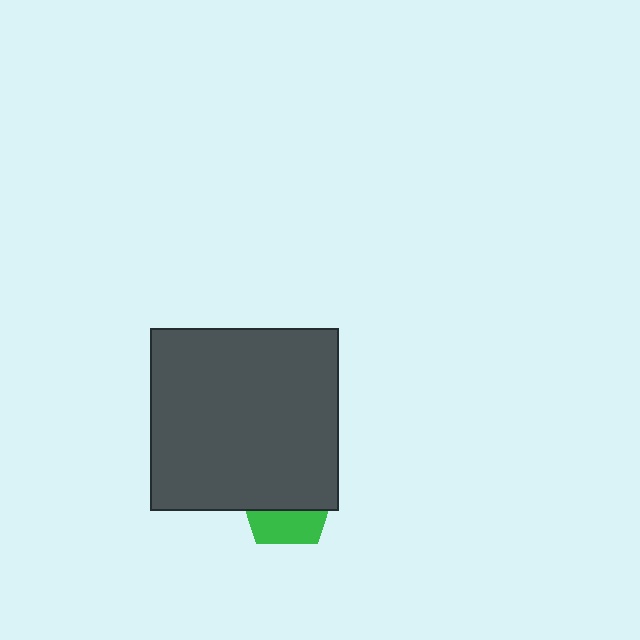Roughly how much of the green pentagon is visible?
A small part of it is visible (roughly 36%).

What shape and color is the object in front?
The object in front is a dark gray rectangle.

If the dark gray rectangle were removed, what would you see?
You would see the complete green pentagon.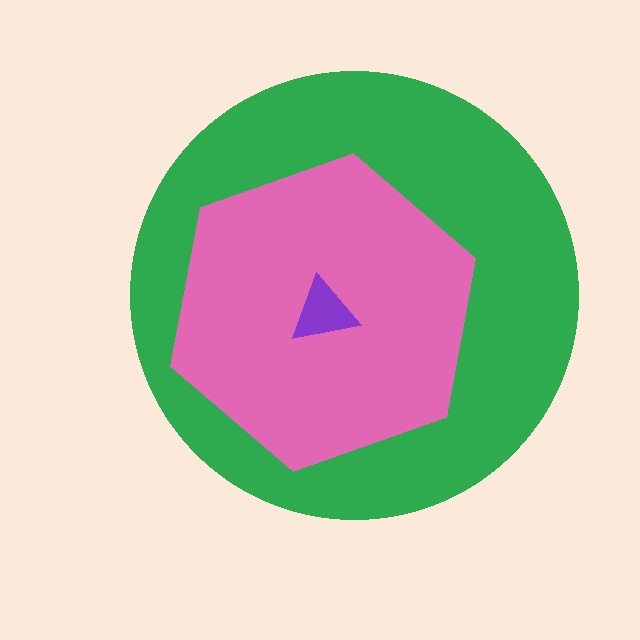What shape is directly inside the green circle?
The pink hexagon.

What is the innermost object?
The purple triangle.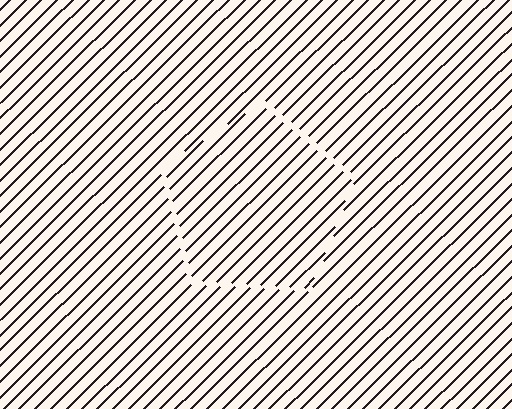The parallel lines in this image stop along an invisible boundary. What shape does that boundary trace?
An illusory pentagon. The interior of the shape contains the same grating, shifted by half a period — the contour is defined by the phase discontinuity where line-ends from the inner and outer gratings abut.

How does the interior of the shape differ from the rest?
The interior of the shape contains the same grating, shifted by half a period — the contour is defined by the phase discontinuity where line-ends from the inner and outer gratings abut.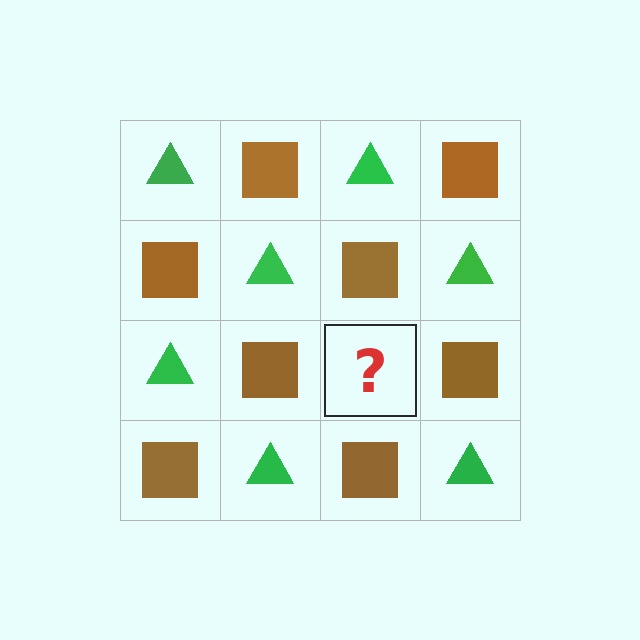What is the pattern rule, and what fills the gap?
The rule is that it alternates green triangle and brown square in a checkerboard pattern. The gap should be filled with a green triangle.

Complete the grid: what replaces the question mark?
The question mark should be replaced with a green triangle.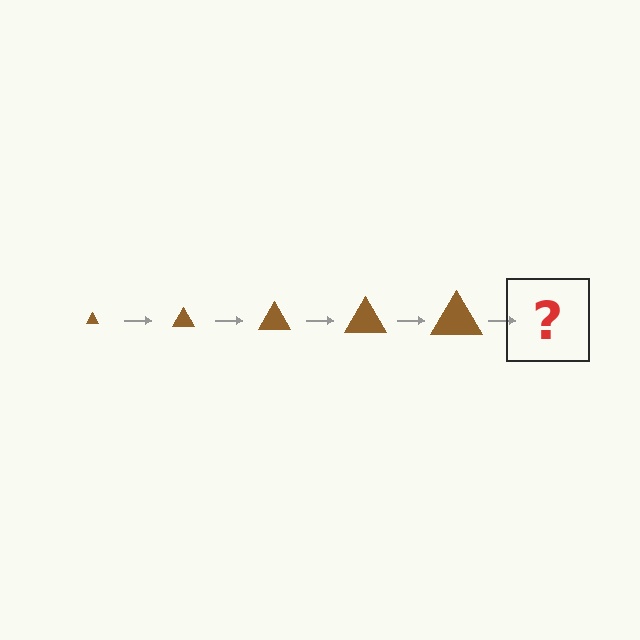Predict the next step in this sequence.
The next step is a brown triangle, larger than the previous one.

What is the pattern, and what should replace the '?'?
The pattern is that the triangle gets progressively larger each step. The '?' should be a brown triangle, larger than the previous one.